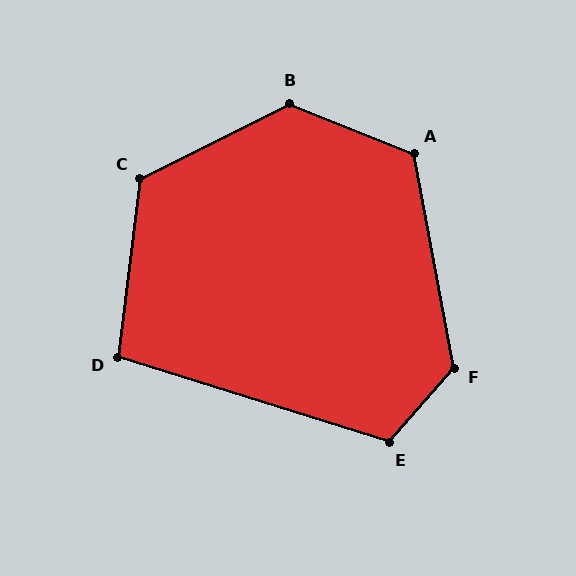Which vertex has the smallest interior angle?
D, at approximately 100 degrees.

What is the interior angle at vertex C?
Approximately 124 degrees (obtuse).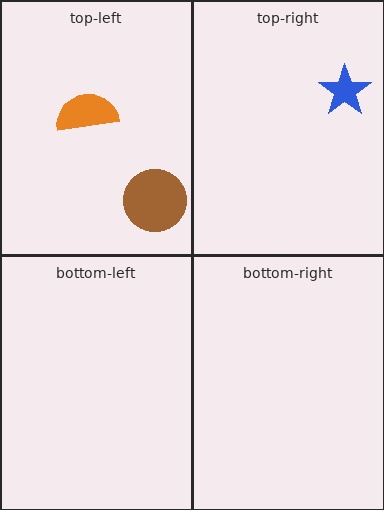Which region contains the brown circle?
The top-left region.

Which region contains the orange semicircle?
The top-left region.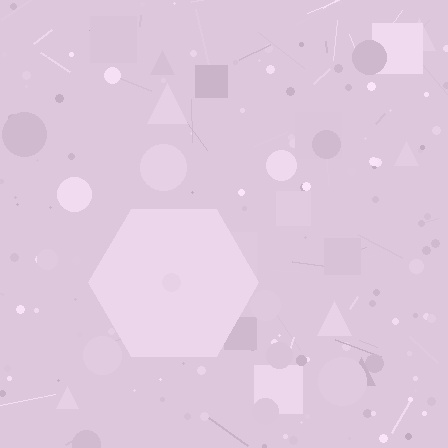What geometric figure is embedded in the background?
A hexagon is embedded in the background.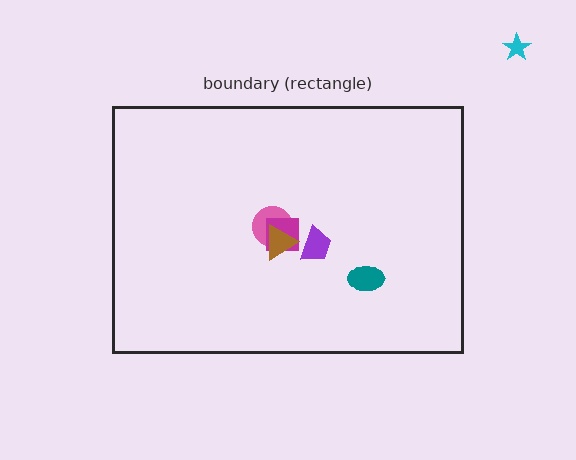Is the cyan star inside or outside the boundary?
Outside.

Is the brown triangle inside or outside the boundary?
Inside.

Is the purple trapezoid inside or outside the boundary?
Inside.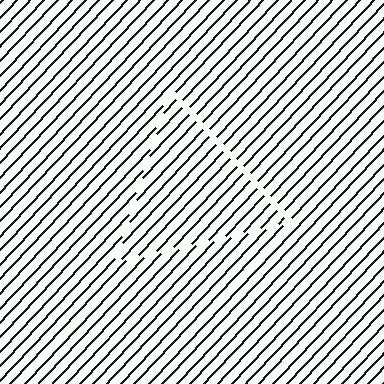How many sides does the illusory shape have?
3 sides — the line-ends trace a triangle.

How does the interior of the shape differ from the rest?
The interior of the shape contains the same grating, shifted by half a period — the contour is defined by the phase discontinuity where line-ends from the inner and outer gratings abut.